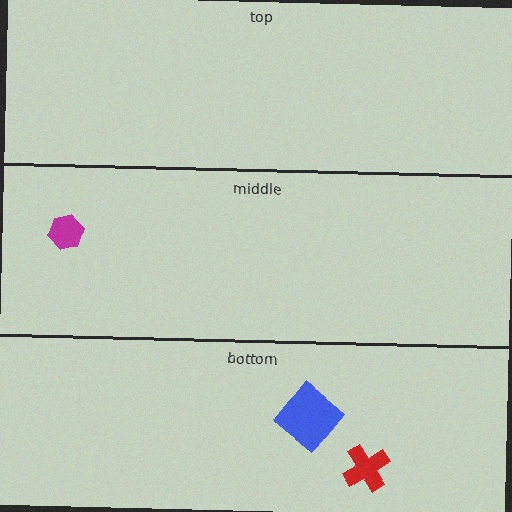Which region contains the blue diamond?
The bottom region.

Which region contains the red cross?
The bottom region.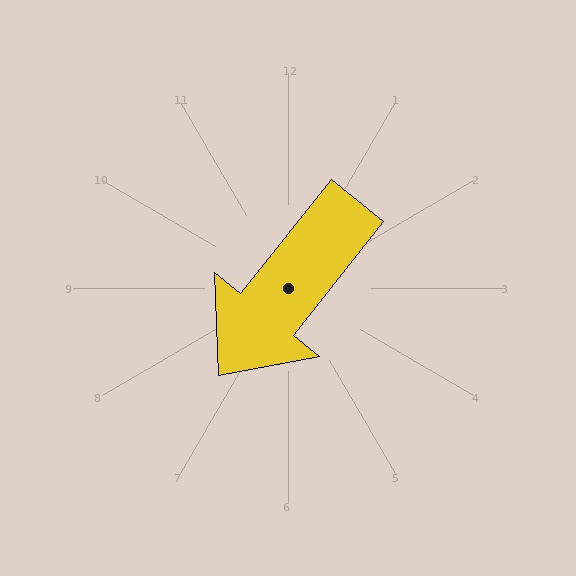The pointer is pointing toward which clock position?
Roughly 7 o'clock.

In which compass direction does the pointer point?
Southwest.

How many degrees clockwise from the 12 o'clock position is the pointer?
Approximately 219 degrees.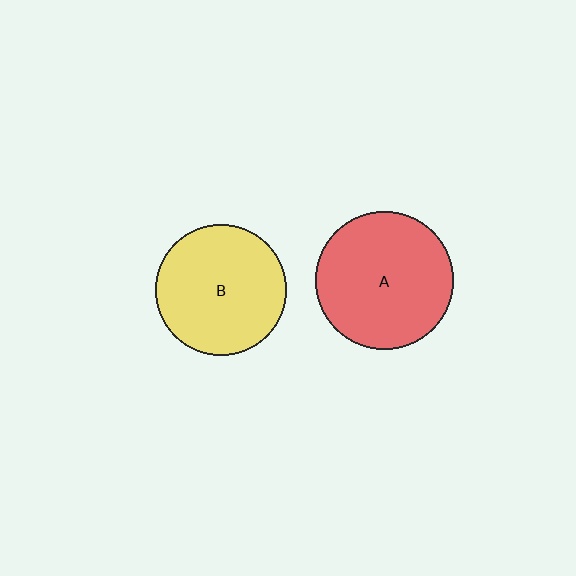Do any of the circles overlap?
No, none of the circles overlap.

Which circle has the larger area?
Circle A (red).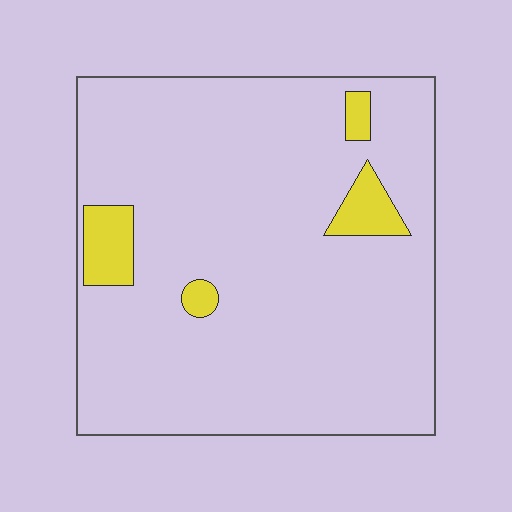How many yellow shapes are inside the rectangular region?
4.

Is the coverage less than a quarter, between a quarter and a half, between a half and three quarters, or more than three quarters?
Less than a quarter.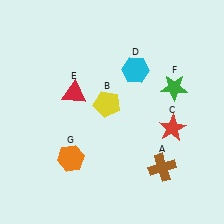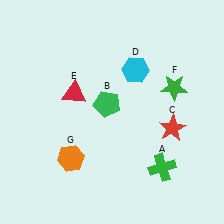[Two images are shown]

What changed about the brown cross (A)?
In Image 1, A is brown. In Image 2, it changed to green.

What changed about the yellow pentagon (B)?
In Image 1, B is yellow. In Image 2, it changed to green.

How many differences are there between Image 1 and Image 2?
There are 2 differences between the two images.